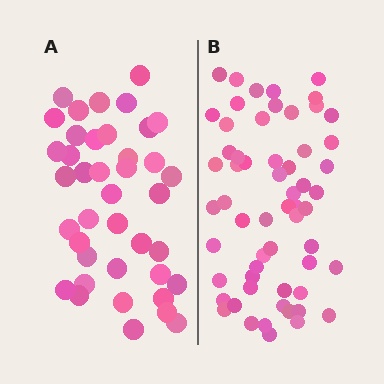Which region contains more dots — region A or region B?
Region B (the right region) has more dots.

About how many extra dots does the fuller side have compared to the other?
Region B has approximately 20 more dots than region A.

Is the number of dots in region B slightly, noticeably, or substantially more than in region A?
Region B has substantially more. The ratio is roughly 1.5 to 1.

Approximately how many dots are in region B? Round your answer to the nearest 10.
About 60 dots. (The exact count is 59, which rounds to 60.)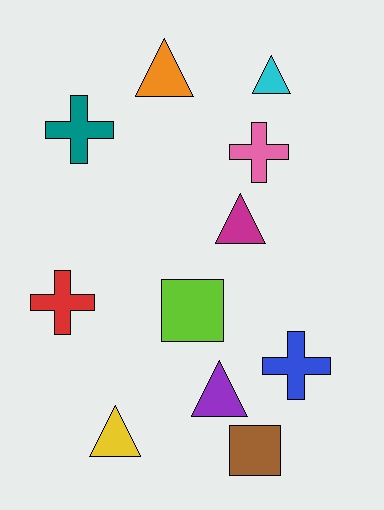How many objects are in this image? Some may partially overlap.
There are 11 objects.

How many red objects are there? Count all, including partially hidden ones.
There is 1 red object.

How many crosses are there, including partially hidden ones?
There are 4 crosses.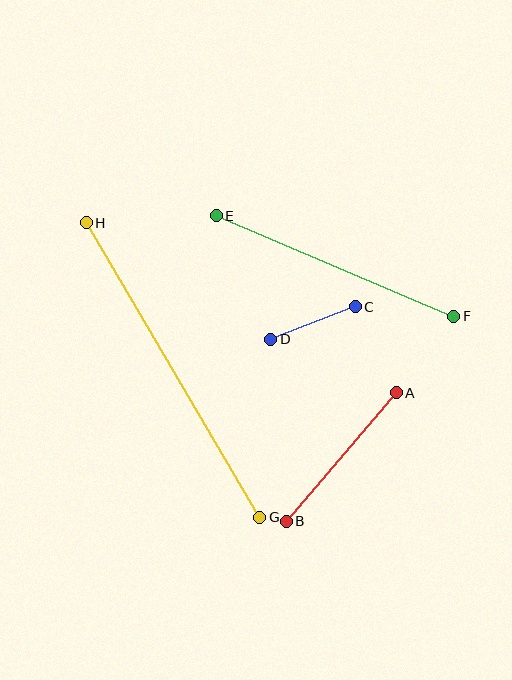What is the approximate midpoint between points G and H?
The midpoint is at approximately (173, 370) pixels.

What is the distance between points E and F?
The distance is approximately 258 pixels.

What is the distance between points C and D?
The distance is approximately 91 pixels.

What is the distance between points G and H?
The distance is approximately 342 pixels.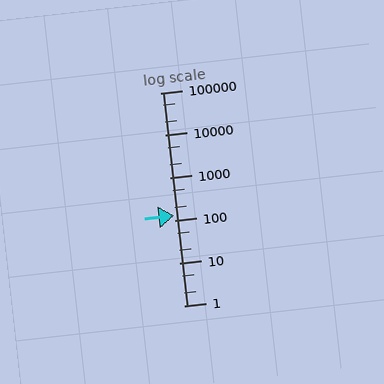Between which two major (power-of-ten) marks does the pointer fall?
The pointer is between 100 and 1000.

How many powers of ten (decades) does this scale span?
The scale spans 5 decades, from 1 to 100000.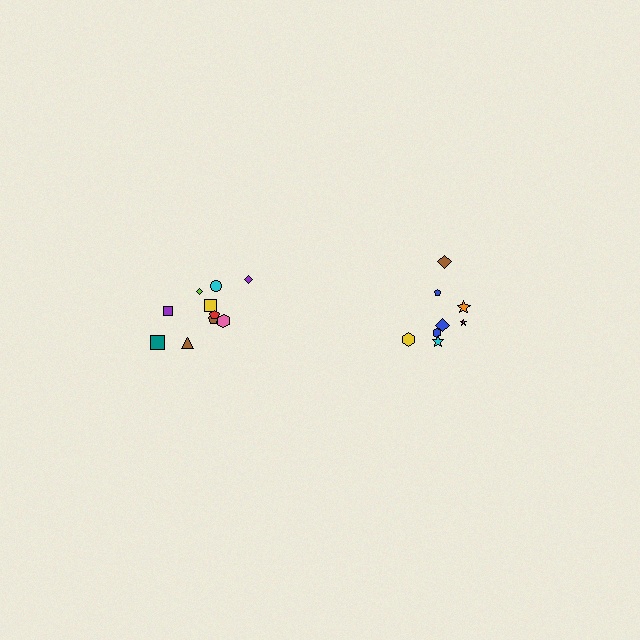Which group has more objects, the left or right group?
The left group.